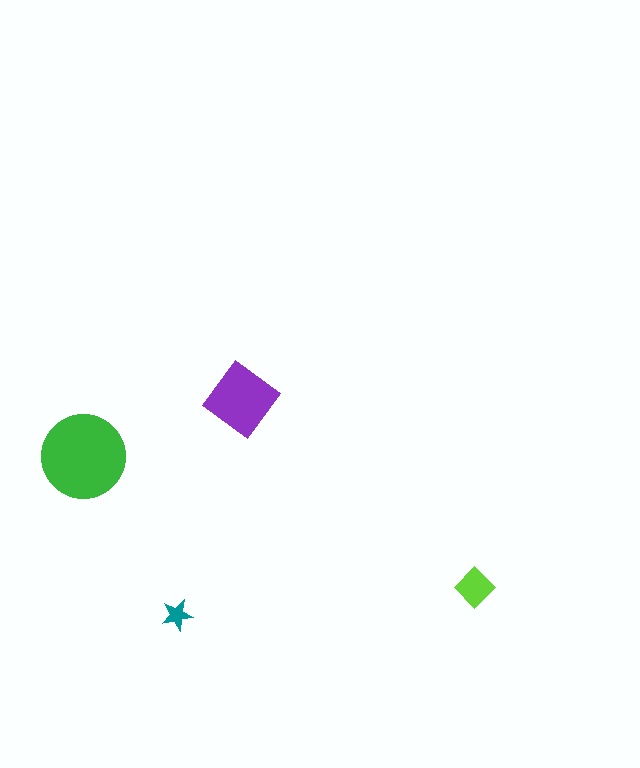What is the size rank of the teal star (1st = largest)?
4th.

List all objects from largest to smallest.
The green circle, the purple diamond, the lime diamond, the teal star.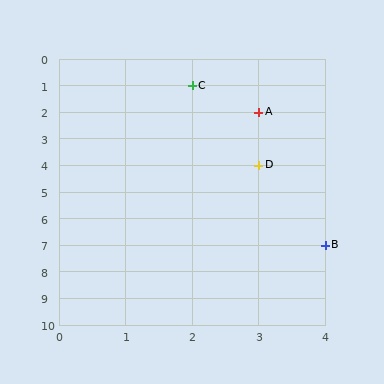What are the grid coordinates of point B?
Point B is at grid coordinates (4, 7).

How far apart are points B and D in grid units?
Points B and D are 1 column and 3 rows apart (about 3.2 grid units diagonally).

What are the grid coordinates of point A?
Point A is at grid coordinates (3, 2).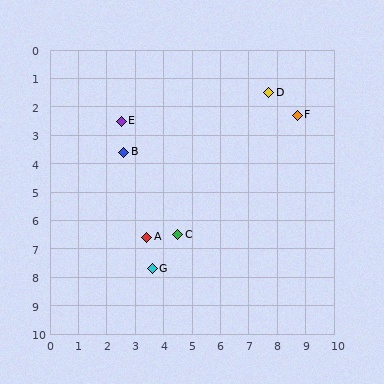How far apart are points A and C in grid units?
Points A and C are about 1.1 grid units apart.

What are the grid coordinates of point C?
Point C is at approximately (4.5, 6.5).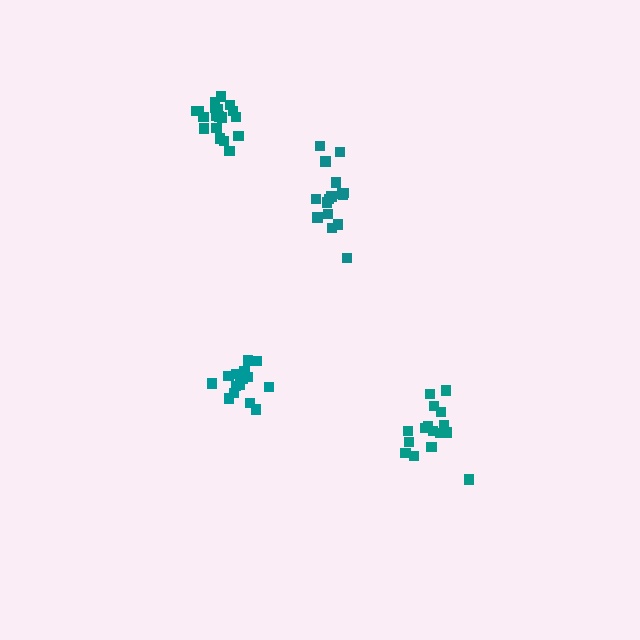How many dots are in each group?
Group 1: 15 dots, Group 2: 16 dots, Group 3: 19 dots, Group 4: 16 dots (66 total).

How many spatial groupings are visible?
There are 4 spatial groupings.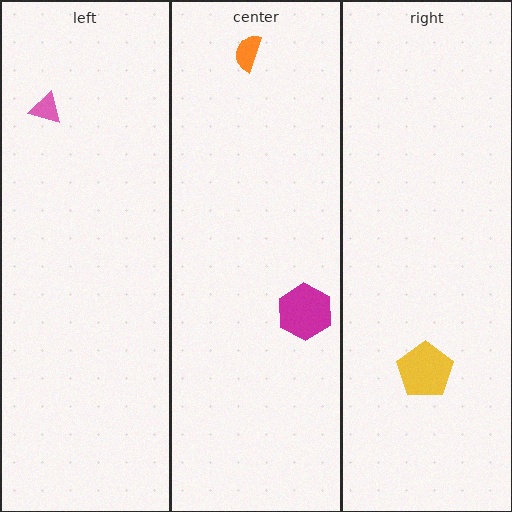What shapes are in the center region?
The orange semicircle, the magenta hexagon.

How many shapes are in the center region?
2.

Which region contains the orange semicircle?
The center region.